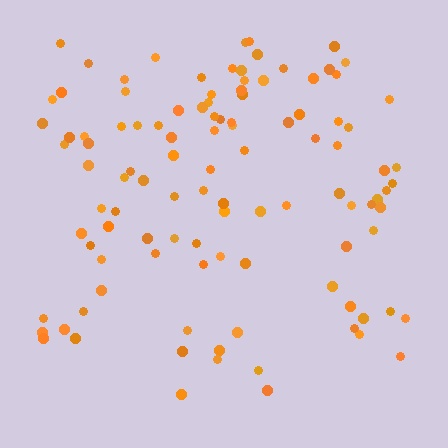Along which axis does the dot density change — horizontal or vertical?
Vertical.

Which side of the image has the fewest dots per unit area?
The bottom.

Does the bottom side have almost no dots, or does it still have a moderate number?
Still a moderate number, just noticeably fewer than the top.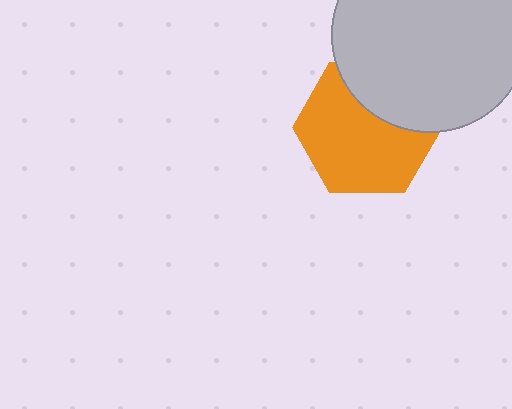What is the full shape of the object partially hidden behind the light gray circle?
The partially hidden object is an orange hexagon.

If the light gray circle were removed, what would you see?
You would see the complete orange hexagon.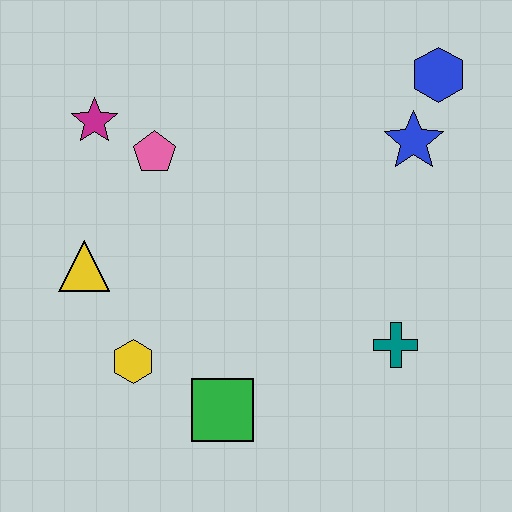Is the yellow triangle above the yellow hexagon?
Yes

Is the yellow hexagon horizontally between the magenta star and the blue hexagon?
Yes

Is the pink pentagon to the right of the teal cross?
No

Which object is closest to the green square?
The yellow hexagon is closest to the green square.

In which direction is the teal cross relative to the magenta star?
The teal cross is to the right of the magenta star.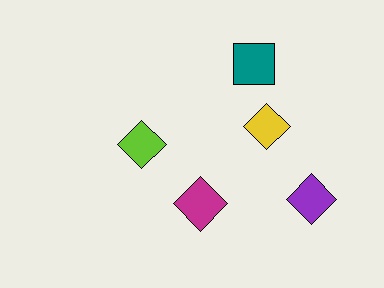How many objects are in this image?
There are 5 objects.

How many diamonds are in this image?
There are 4 diamonds.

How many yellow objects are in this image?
There is 1 yellow object.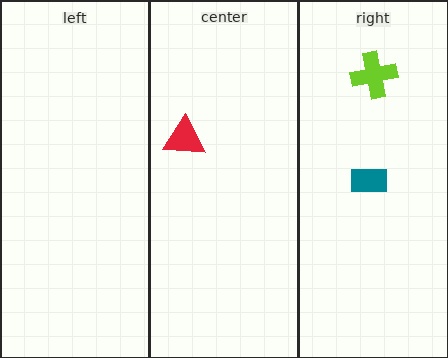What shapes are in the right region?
The teal rectangle, the lime cross.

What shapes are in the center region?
The red triangle.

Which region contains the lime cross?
The right region.